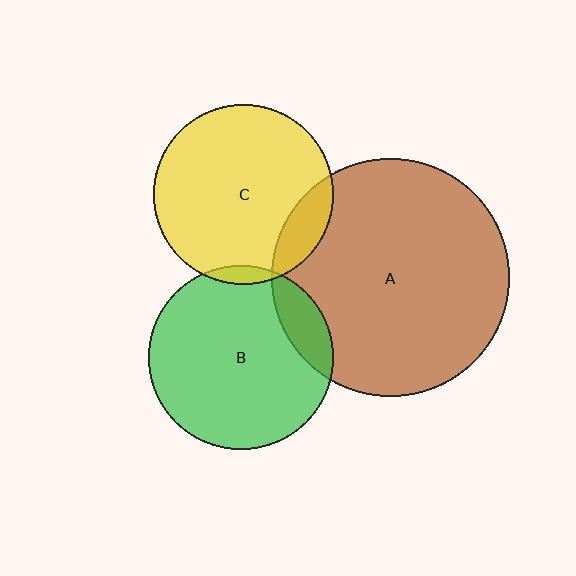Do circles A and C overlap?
Yes.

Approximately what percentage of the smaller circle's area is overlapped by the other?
Approximately 15%.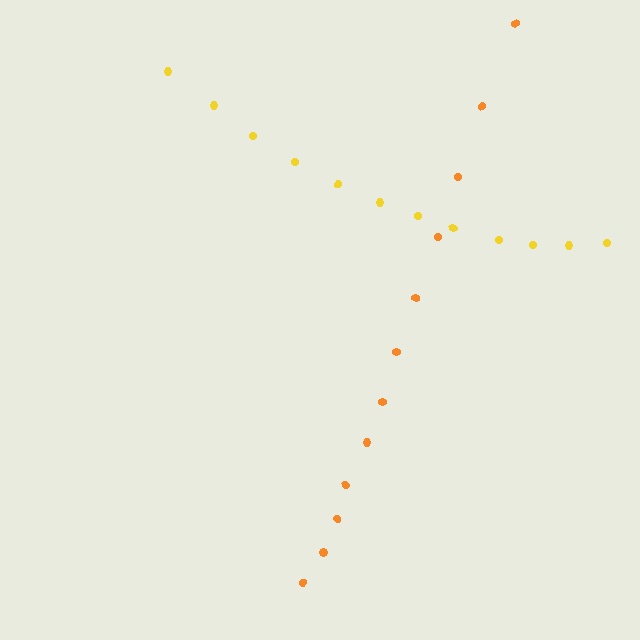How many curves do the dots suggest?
There are 2 distinct paths.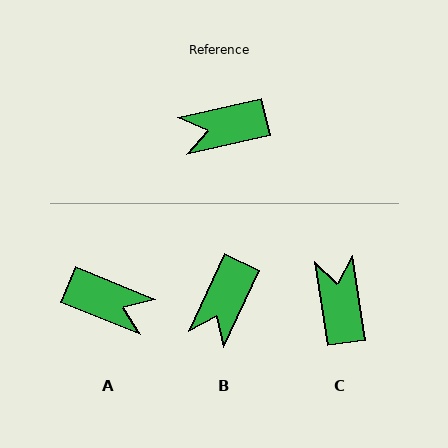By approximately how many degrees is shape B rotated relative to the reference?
Approximately 52 degrees counter-clockwise.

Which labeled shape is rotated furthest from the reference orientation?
A, about 145 degrees away.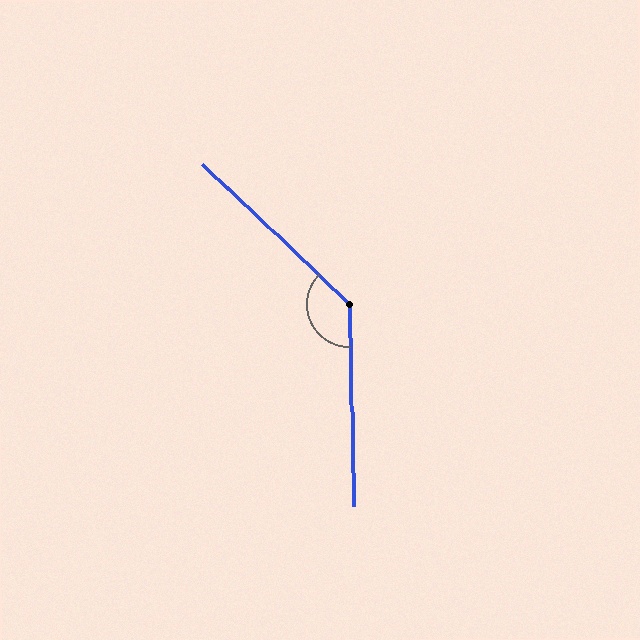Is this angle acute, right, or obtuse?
It is obtuse.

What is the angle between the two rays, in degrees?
Approximately 135 degrees.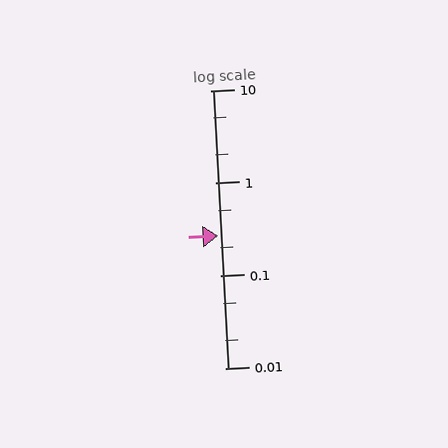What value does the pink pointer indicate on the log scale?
The pointer indicates approximately 0.27.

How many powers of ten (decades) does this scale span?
The scale spans 3 decades, from 0.01 to 10.